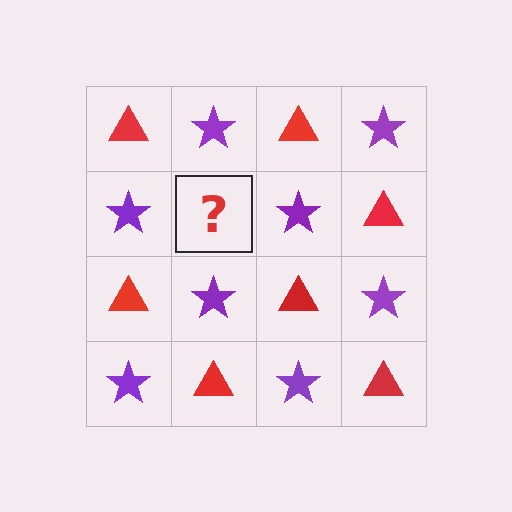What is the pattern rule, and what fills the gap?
The rule is that it alternates red triangle and purple star in a checkerboard pattern. The gap should be filled with a red triangle.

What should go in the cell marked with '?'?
The missing cell should contain a red triangle.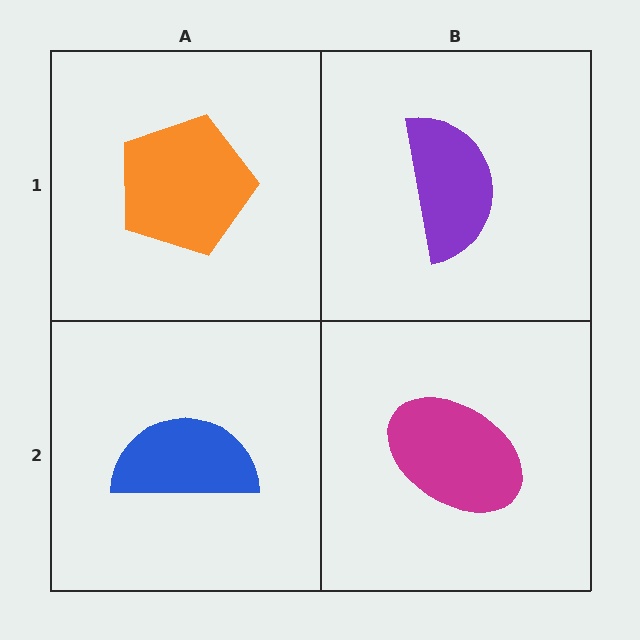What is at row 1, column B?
A purple semicircle.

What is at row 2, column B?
A magenta ellipse.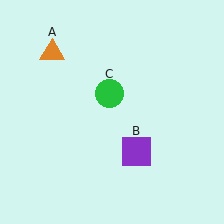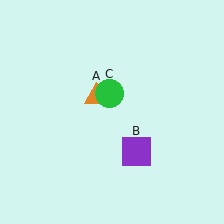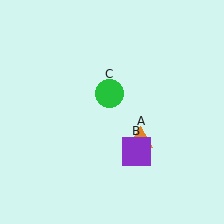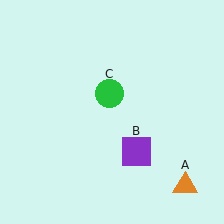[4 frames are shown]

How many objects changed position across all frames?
1 object changed position: orange triangle (object A).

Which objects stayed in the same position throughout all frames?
Purple square (object B) and green circle (object C) remained stationary.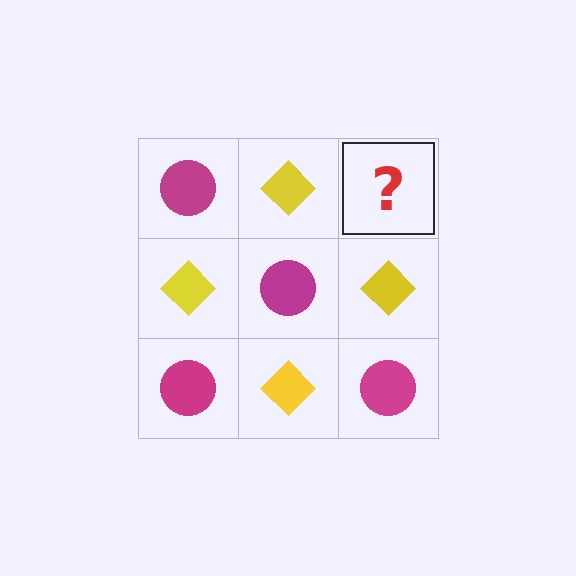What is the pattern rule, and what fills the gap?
The rule is that it alternates magenta circle and yellow diamond in a checkerboard pattern. The gap should be filled with a magenta circle.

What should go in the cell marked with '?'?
The missing cell should contain a magenta circle.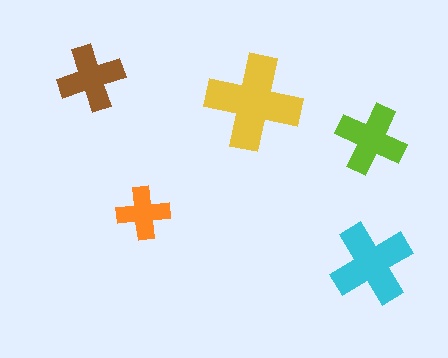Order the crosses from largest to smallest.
the yellow one, the cyan one, the lime one, the brown one, the orange one.